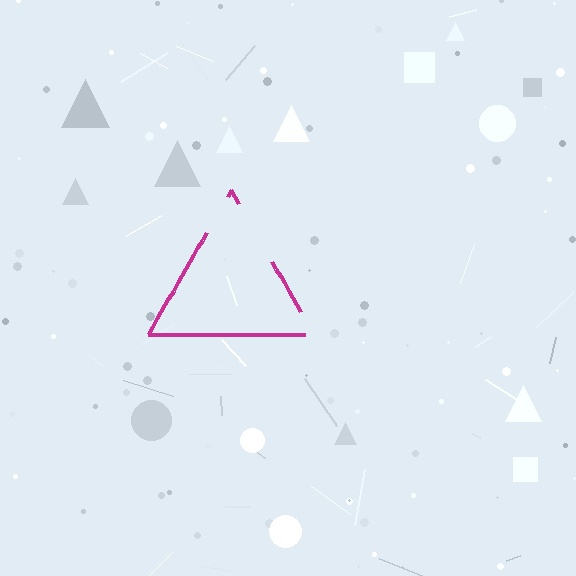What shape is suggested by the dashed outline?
The dashed outline suggests a triangle.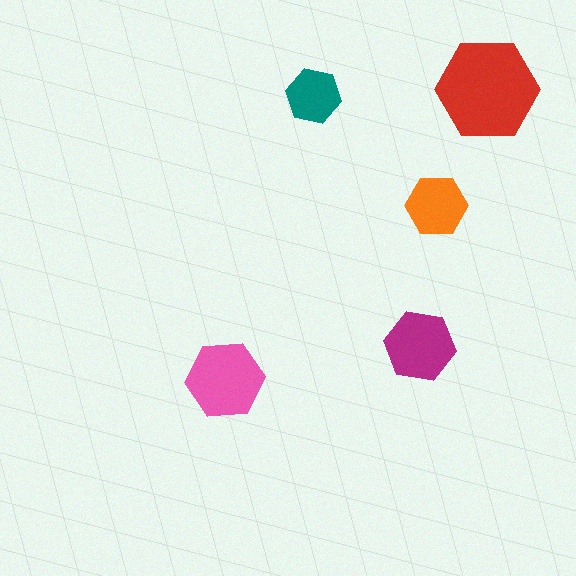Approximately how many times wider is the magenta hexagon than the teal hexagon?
About 1.5 times wider.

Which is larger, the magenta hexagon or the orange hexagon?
The magenta one.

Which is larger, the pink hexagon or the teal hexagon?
The pink one.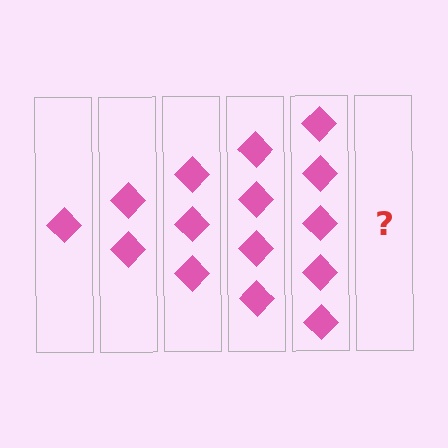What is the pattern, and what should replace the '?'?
The pattern is that each step adds one more diamond. The '?' should be 6 diamonds.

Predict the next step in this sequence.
The next step is 6 diamonds.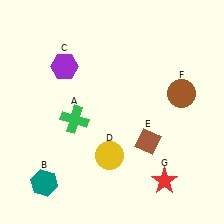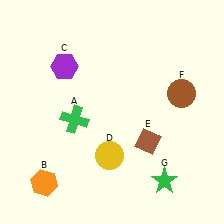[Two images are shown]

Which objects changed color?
B changed from teal to orange. G changed from red to green.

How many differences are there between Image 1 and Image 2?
There are 2 differences between the two images.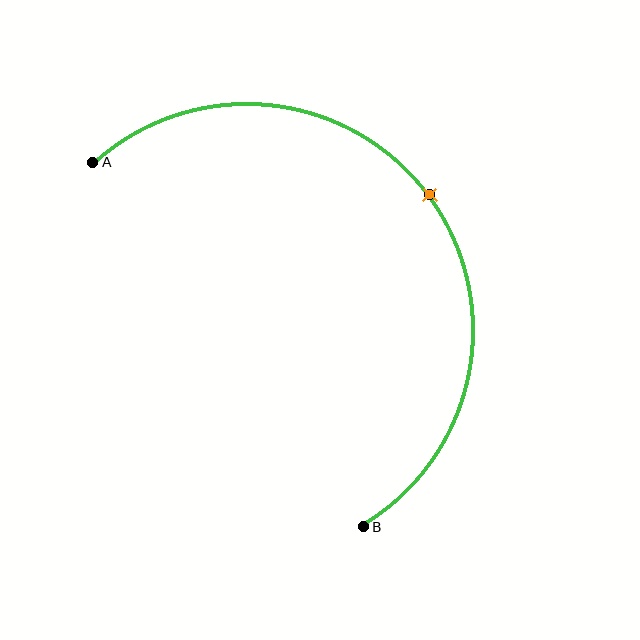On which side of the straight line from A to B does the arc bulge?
The arc bulges above and to the right of the straight line connecting A and B.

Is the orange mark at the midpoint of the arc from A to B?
Yes. The orange mark lies on the arc at equal arc-length from both A and B — it is the arc midpoint.